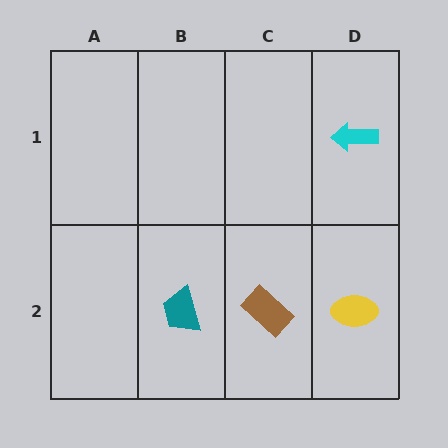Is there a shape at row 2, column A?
No, that cell is empty.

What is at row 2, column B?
A teal trapezoid.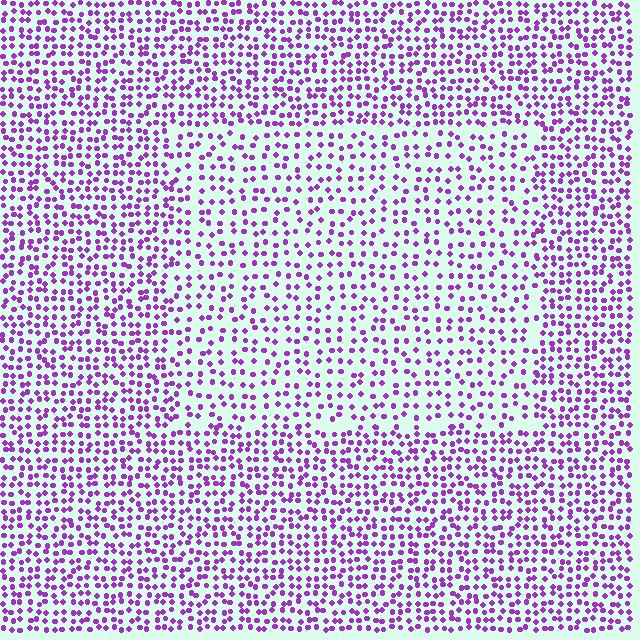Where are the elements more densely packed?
The elements are more densely packed outside the rectangle boundary.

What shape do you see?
I see a rectangle.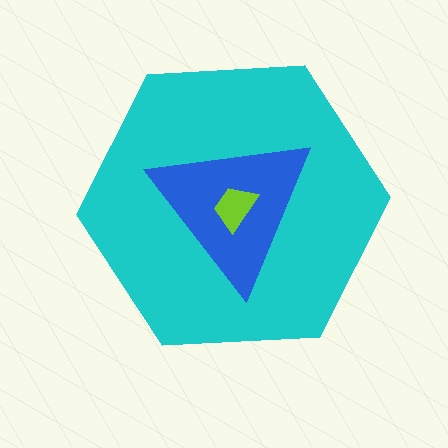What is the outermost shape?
The cyan hexagon.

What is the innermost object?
The lime trapezoid.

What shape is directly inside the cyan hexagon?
The blue triangle.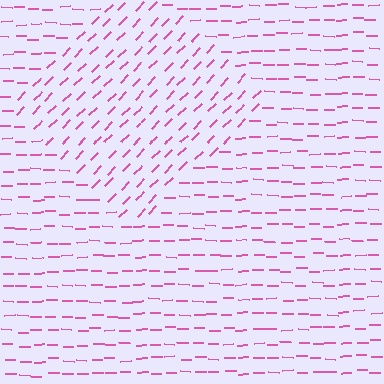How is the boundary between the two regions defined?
The boundary is defined purely by a change in line orientation (approximately 45 degrees difference). All lines are the same color and thickness.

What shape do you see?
I see a diamond.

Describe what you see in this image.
The image is filled with small pink line segments. A diamond region in the image has lines oriented differently from the surrounding lines, creating a visible texture boundary.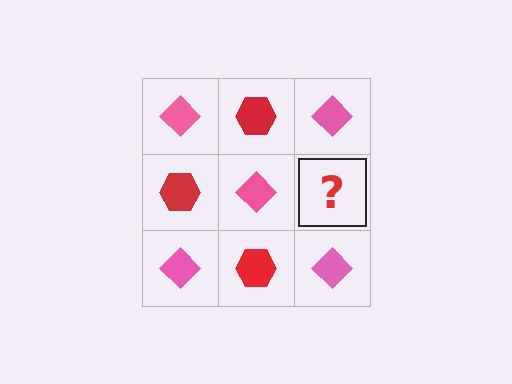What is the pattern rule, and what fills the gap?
The rule is that it alternates pink diamond and red hexagon in a checkerboard pattern. The gap should be filled with a red hexagon.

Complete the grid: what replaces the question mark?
The question mark should be replaced with a red hexagon.